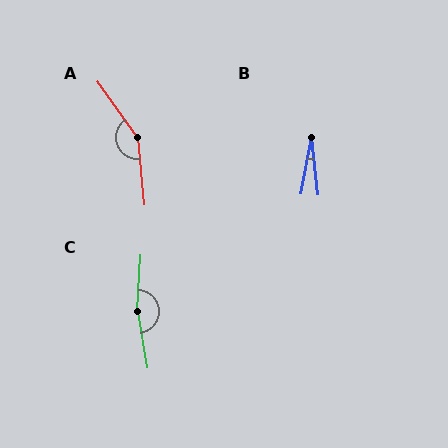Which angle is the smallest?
B, at approximately 17 degrees.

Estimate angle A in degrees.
Approximately 150 degrees.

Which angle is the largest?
C, at approximately 167 degrees.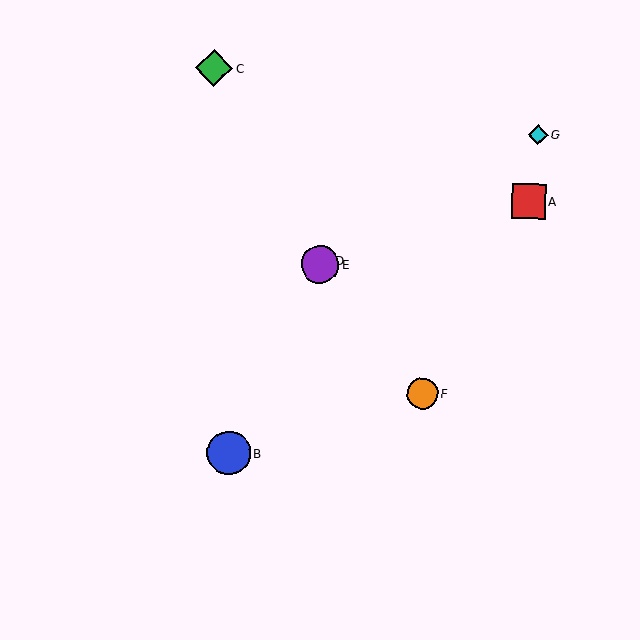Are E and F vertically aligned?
No, E is at x≈320 and F is at x≈422.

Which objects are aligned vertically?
Objects D, E are aligned vertically.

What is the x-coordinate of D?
Object D is at x≈320.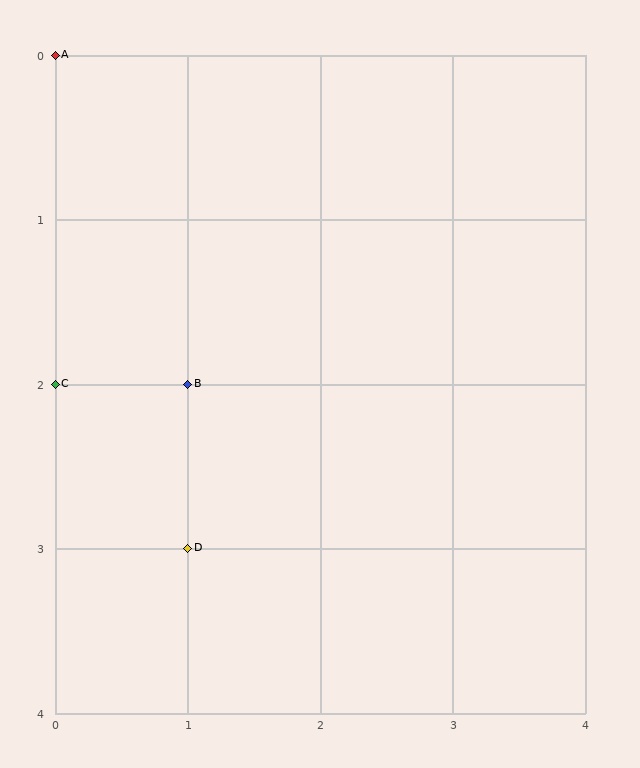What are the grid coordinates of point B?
Point B is at grid coordinates (1, 2).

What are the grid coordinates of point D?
Point D is at grid coordinates (1, 3).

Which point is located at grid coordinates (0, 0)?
Point A is at (0, 0).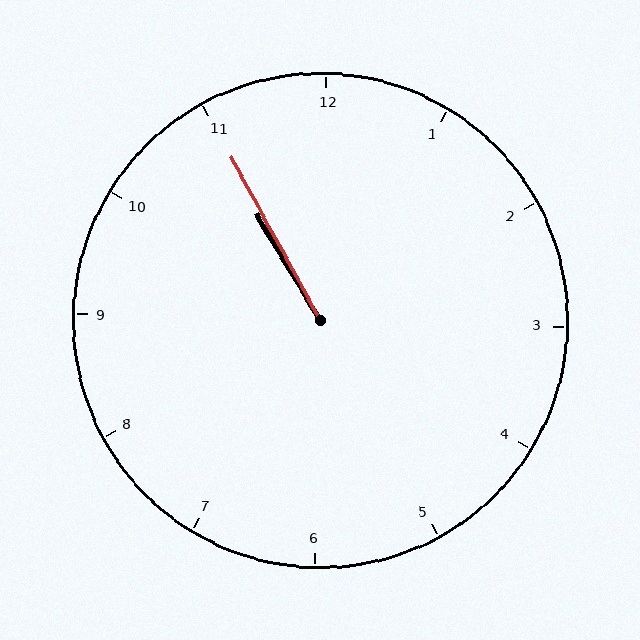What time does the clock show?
10:55.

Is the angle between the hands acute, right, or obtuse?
It is acute.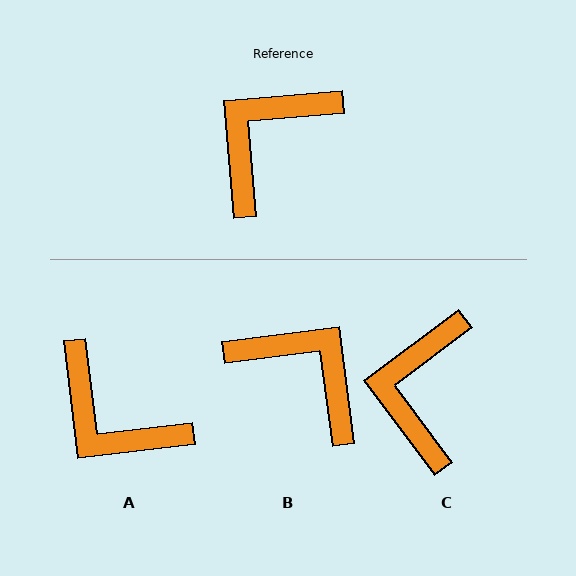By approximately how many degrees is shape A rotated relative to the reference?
Approximately 92 degrees counter-clockwise.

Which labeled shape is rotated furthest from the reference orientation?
A, about 92 degrees away.